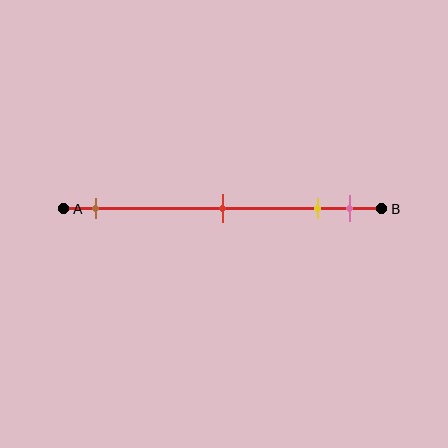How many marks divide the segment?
There are 4 marks dividing the segment.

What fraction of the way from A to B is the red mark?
The red mark is approximately 50% (0.5) of the way from A to B.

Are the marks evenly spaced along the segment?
No, the marks are not evenly spaced.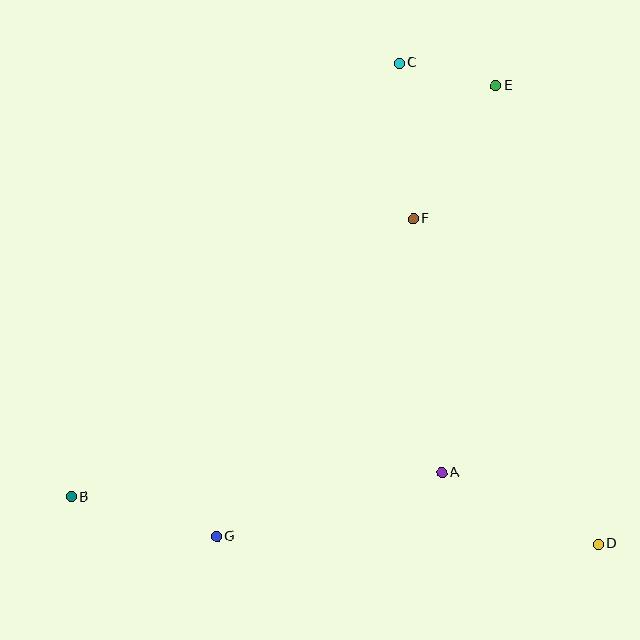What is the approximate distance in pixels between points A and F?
The distance between A and F is approximately 255 pixels.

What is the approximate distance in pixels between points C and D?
The distance between C and D is approximately 521 pixels.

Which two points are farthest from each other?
Points B and E are farthest from each other.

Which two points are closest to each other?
Points C and E are closest to each other.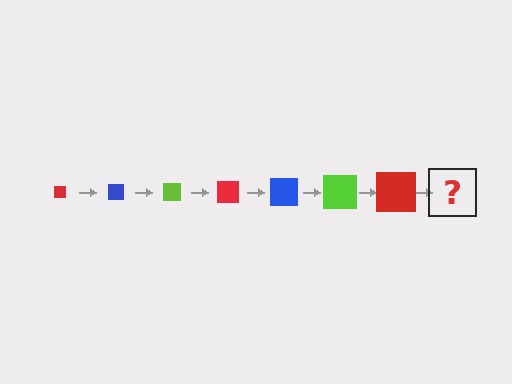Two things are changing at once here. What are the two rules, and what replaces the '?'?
The two rules are that the square grows larger each step and the color cycles through red, blue, and lime. The '?' should be a blue square, larger than the previous one.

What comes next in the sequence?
The next element should be a blue square, larger than the previous one.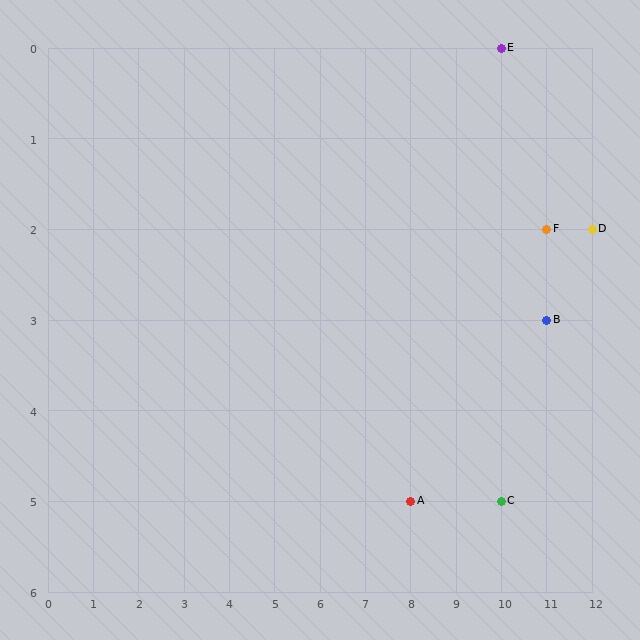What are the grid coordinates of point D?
Point D is at grid coordinates (12, 2).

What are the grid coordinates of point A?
Point A is at grid coordinates (8, 5).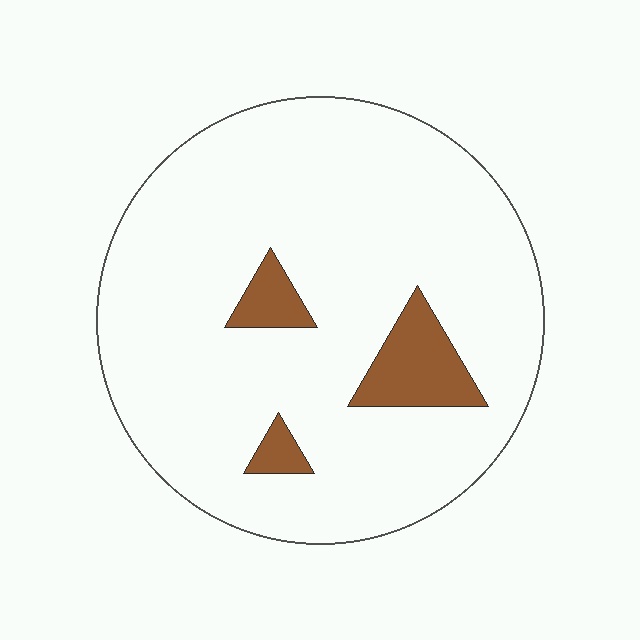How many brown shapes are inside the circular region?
3.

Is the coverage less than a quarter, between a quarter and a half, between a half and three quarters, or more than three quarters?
Less than a quarter.